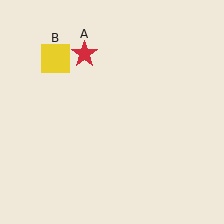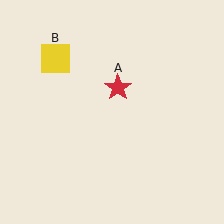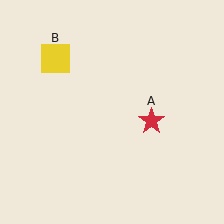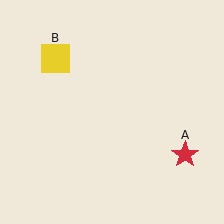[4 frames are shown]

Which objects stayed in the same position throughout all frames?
Yellow square (object B) remained stationary.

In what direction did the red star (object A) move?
The red star (object A) moved down and to the right.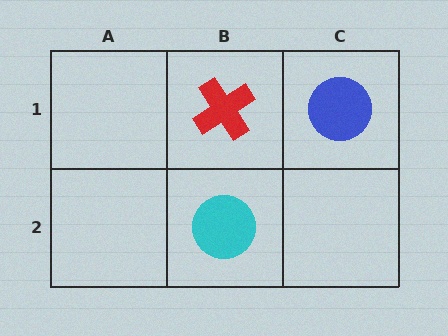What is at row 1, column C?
A blue circle.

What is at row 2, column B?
A cyan circle.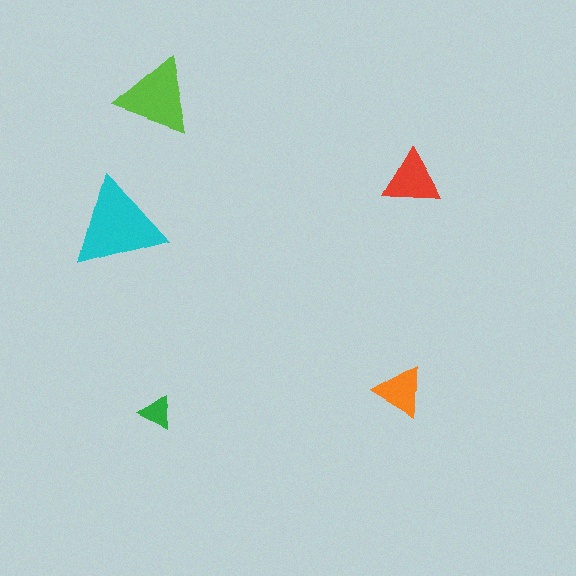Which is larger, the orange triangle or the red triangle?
The red one.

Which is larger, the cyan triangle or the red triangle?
The cyan one.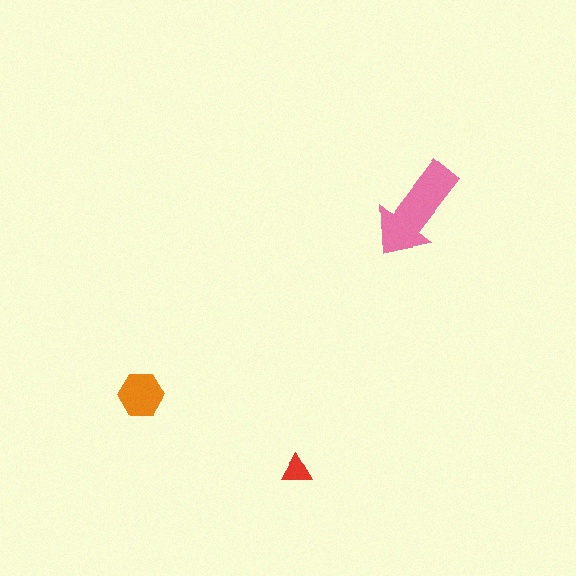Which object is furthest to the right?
The pink arrow is rightmost.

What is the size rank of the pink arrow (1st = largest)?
1st.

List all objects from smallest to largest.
The red triangle, the orange hexagon, the pink arrow.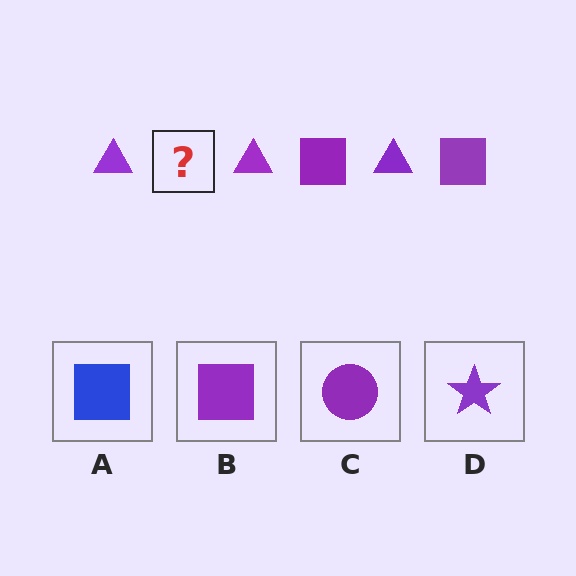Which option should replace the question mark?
Option B.